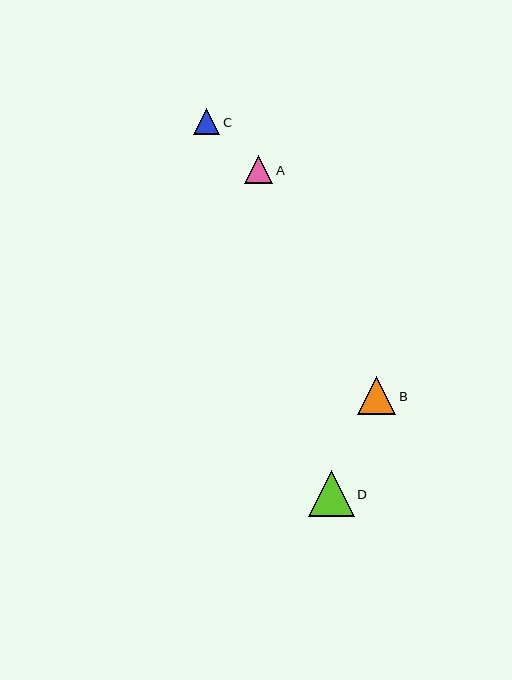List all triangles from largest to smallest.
From largest to smallest: D, B, A, C.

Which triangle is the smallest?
Triangle C is the smallest with a size of approximately 26 pixels.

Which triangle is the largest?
Triangle D is the largest with a size of approximately 46 pixels.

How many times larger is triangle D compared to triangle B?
Triangle D is approximately 1.2 times the size of triangle B.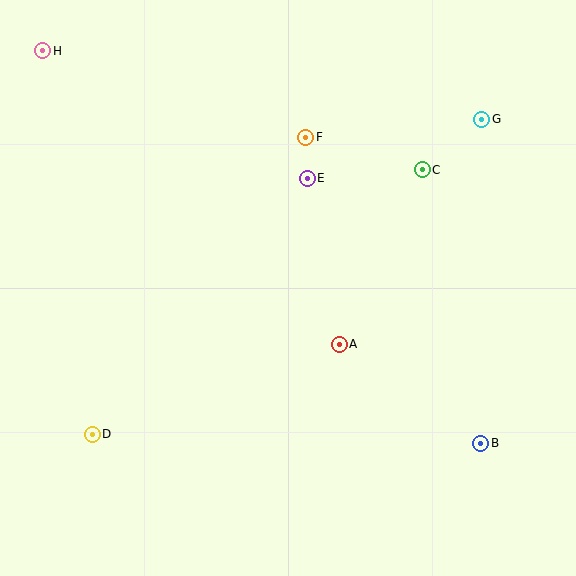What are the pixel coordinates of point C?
Point C is at (422, 170).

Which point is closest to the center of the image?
Point A at (339, 344) is closest to the center.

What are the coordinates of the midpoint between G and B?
The midpoint between G and B is at (481, 281).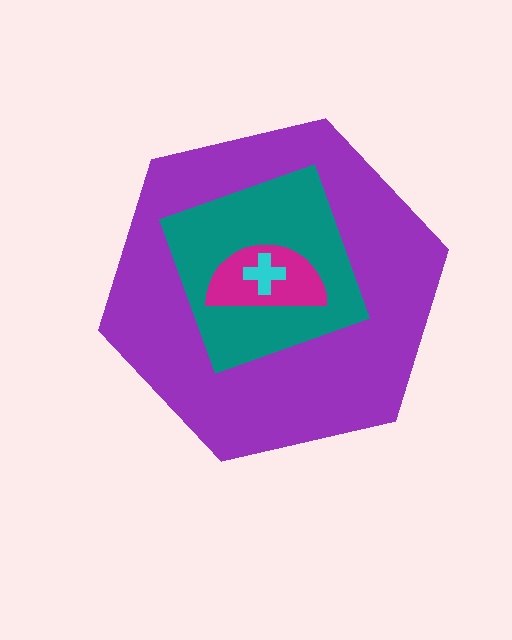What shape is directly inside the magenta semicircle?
The cyan cross.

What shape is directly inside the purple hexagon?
The teal square.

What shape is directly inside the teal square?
The magenta semicircle.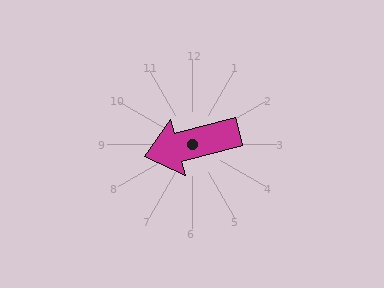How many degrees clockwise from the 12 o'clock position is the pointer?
Approximately 255 degrees.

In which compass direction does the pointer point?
West.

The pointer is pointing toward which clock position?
Roughly 9 o'clock.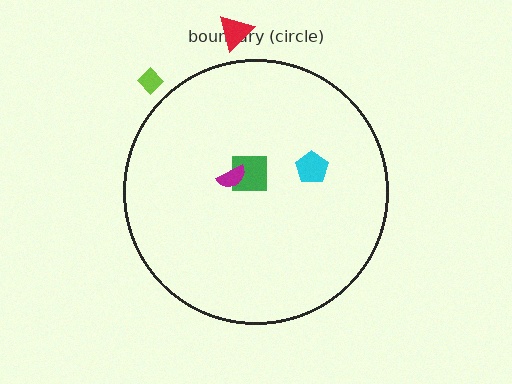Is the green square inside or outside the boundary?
Inside.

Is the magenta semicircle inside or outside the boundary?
Inside.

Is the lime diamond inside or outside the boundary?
Outside.